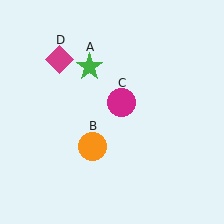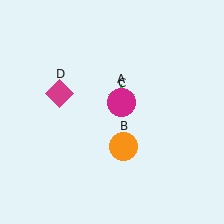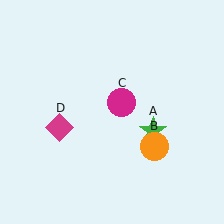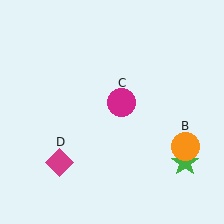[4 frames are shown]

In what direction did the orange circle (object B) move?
The orange circle (object B) moved right.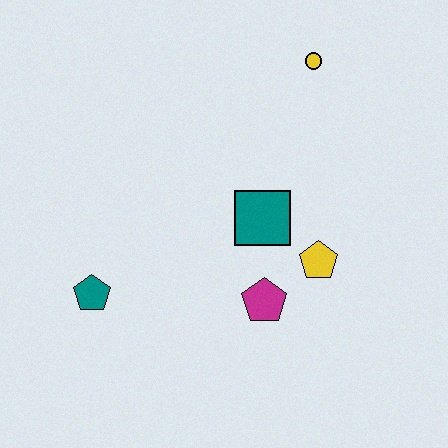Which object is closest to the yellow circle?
The teal square is closest to the yellow circle.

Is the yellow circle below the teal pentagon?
No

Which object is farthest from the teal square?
The teal pentagon is farthest from the teal square.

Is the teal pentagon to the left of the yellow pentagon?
Yes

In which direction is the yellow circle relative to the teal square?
The yellow circle is above the teal square.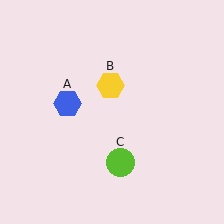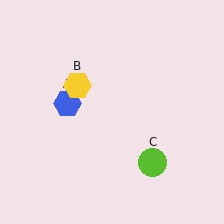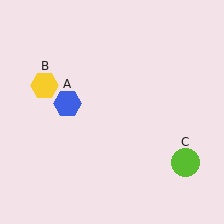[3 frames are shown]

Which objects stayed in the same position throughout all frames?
Blue hexagon (object A) remained stationary.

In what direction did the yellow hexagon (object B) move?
The yellow hexagon (object B) moved left.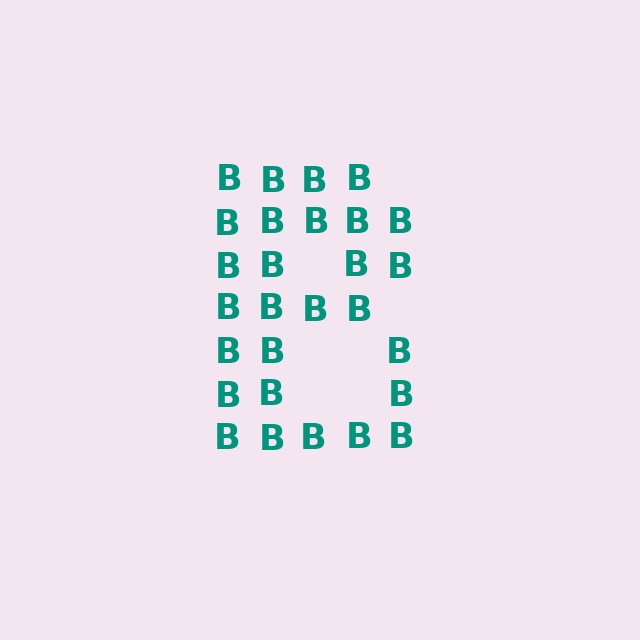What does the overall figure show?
The overall figure shows the letter B.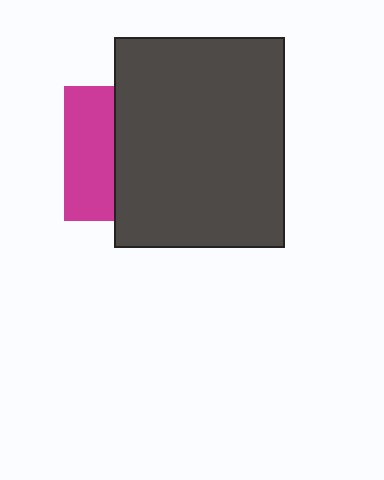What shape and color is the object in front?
The object in front is a dark gray rectangle.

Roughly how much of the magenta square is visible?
A small part of it is visible (roughly 37%).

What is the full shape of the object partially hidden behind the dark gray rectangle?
The partially hidden object is a magenta square.